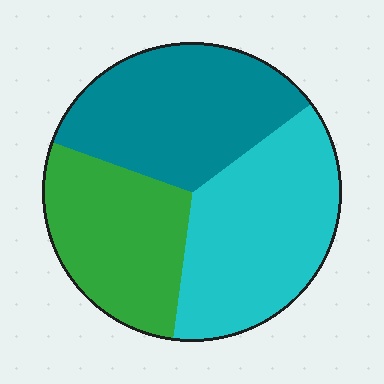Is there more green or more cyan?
Cyan.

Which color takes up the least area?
Green, at roughly 30%.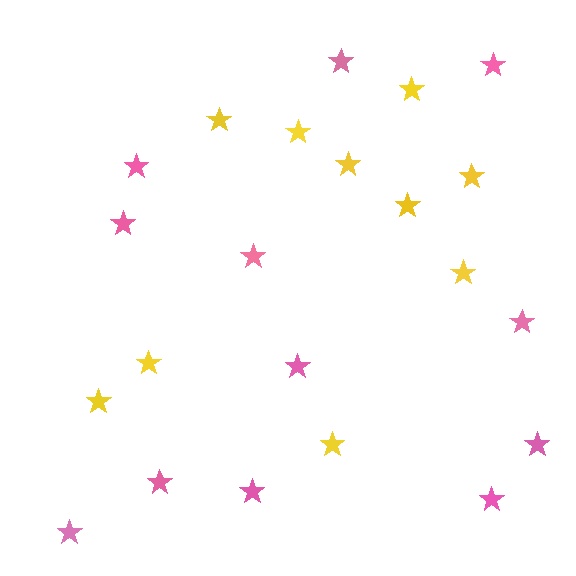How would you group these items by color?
There are 2 groups: one group of yellow stars (10) and one group of pink stars (12).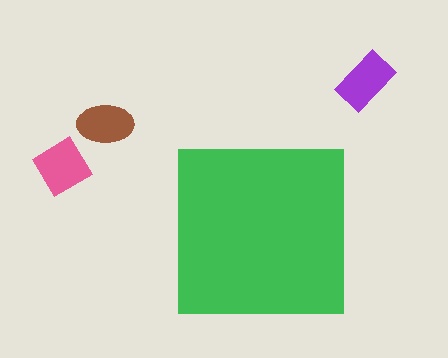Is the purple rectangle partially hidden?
No, the purple rectangle is fully visible.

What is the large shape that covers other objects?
A green square.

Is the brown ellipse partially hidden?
No, the brown ellipse is fully visible.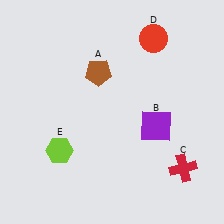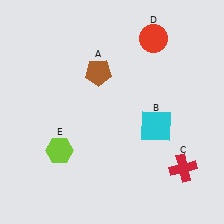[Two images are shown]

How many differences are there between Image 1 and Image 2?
There is 1 difference between the two images.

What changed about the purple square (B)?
In Image 1, B is purple. In Image 2, it changed to cyan.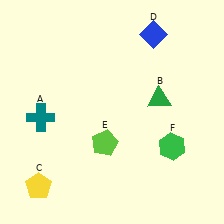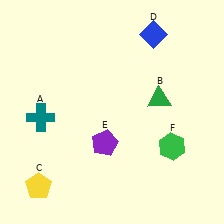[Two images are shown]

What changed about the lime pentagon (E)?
In Image 1, E is lime. In Image 2, it changed to purple.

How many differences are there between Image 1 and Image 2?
There is 1 difference between the two images.